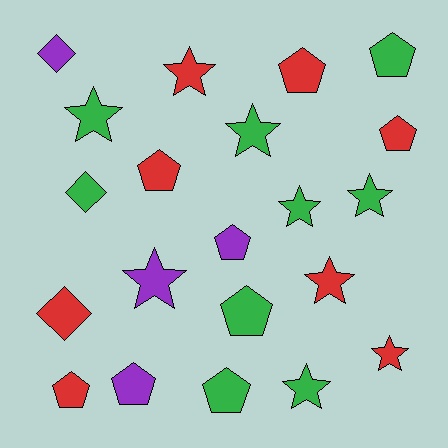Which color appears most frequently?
Green, with 9 objects.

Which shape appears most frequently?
Pentagon, with 9 objects.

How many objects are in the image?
There are 21 objects.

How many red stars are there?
There are 3 red stars.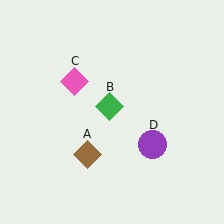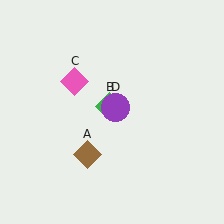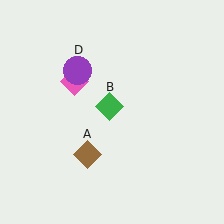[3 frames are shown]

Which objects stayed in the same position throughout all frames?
Brown diamond (object A) and green diamond (object B) and pink diamond (object C) remained stationary.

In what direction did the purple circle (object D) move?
The purple circle (object D) moved up and to the left.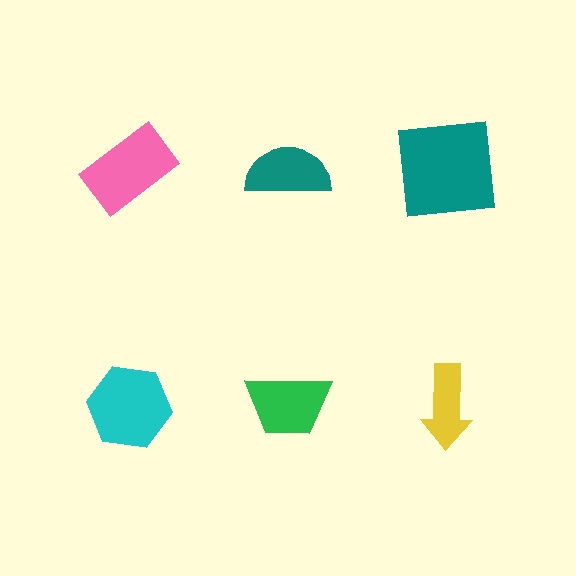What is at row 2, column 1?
A cyan hexagon.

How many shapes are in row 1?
3 shapes.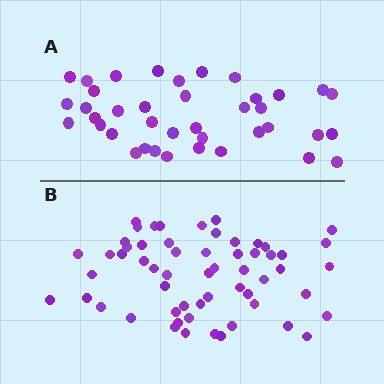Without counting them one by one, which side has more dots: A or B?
Region B (the bottom region) has more dots.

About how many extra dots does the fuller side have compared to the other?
Region B has approximately 20 more dots than region A.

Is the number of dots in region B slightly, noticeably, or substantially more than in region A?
Region B has substantially more. The ratio is roughly 1.5 to 1.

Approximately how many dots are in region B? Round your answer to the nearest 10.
About 60 dots. (The exact count is 58, which rounds to 60.)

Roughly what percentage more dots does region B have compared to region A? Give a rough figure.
About 50% more.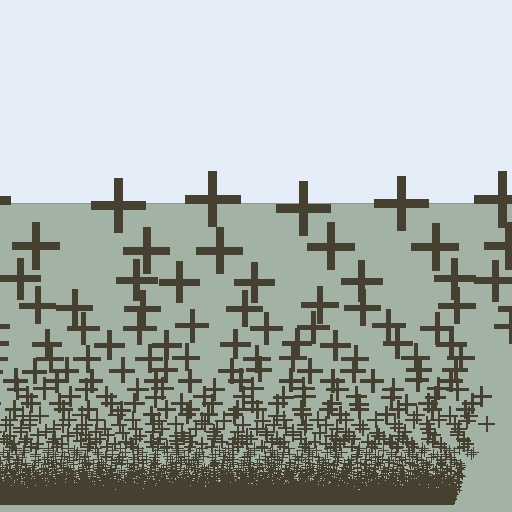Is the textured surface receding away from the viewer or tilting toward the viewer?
The surface appears to tilt toward the viewer. Texture elements get larger and sparser toward the top.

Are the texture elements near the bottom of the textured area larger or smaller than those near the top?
Smaller. The gradient is inverted — elements near the bottom are smaller and denser.